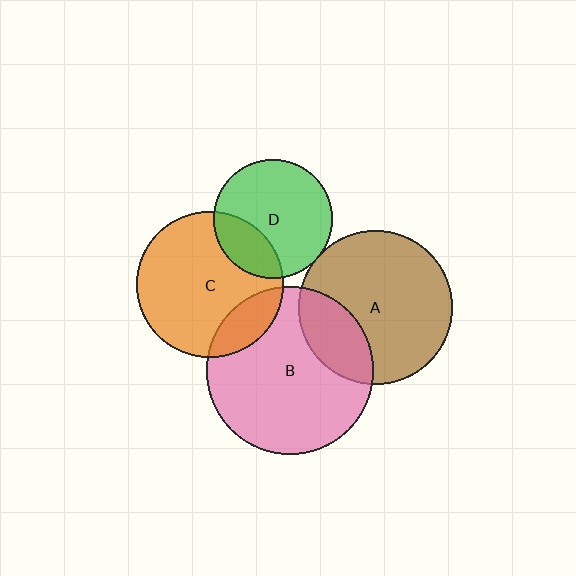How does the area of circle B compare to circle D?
Approximately 2.0 times.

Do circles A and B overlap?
Yes.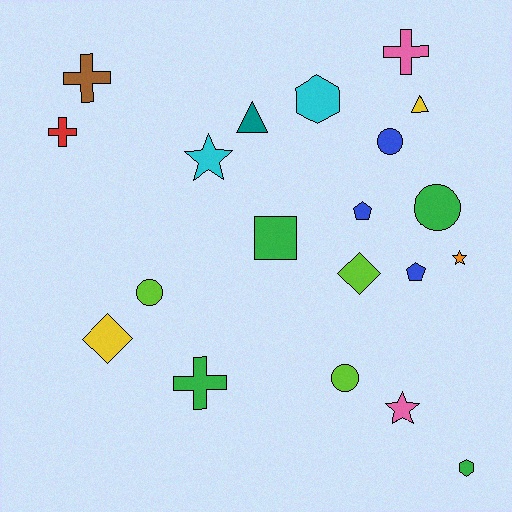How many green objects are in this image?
There are 4 green objects.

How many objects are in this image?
There are 20 objects.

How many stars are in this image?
There are 3 stars.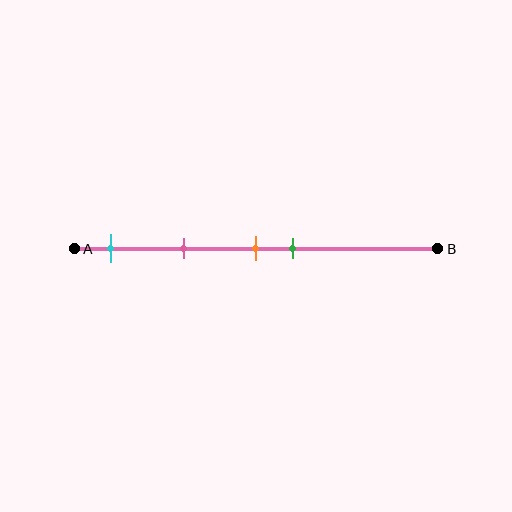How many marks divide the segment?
There are 4 marks dividing the segment.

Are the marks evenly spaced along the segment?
No, the marks are not evenly spaced.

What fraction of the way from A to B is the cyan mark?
The cyan mark is approximately 10% (0.1) of the way from A to B.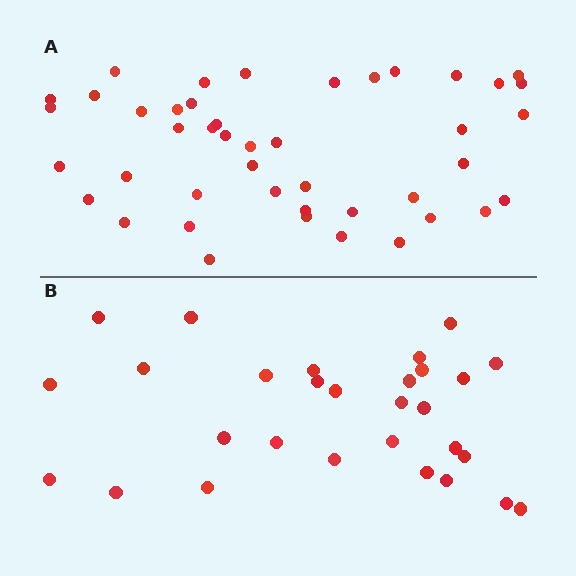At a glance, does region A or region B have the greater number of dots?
Region A (the top region) has more dots.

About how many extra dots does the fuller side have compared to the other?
Region A has approximately 15 more dots than region B.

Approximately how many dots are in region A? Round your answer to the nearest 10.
About 40 dots. (The exact count is 44, which rounds to 40.)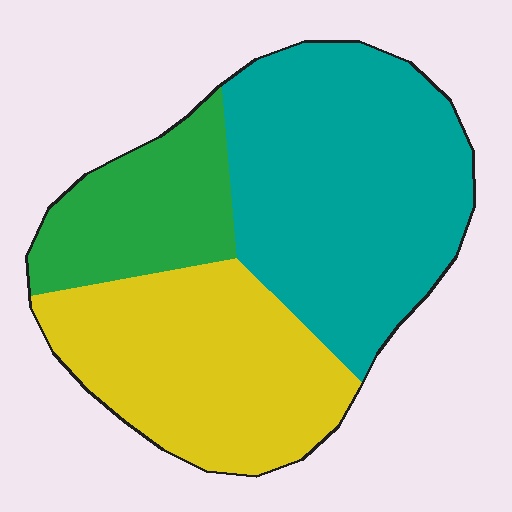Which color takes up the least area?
Green, at roughly 20%.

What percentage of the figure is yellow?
Yellow takes up between a quarter and a half of the figure.